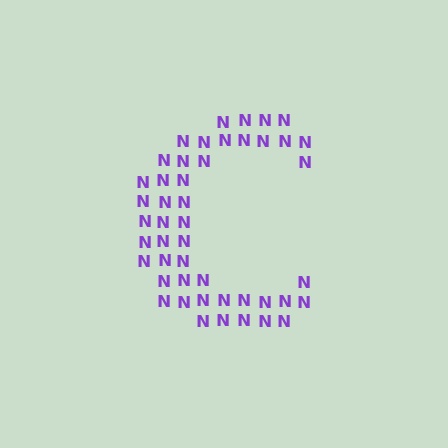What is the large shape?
The large shape is the letter C.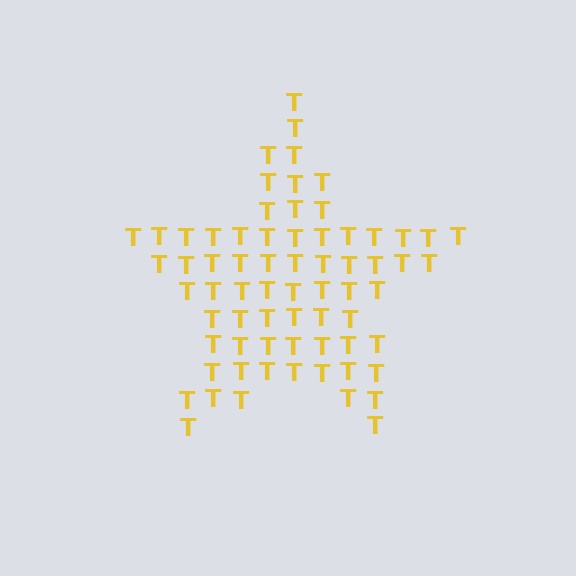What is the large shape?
The large shape is a star.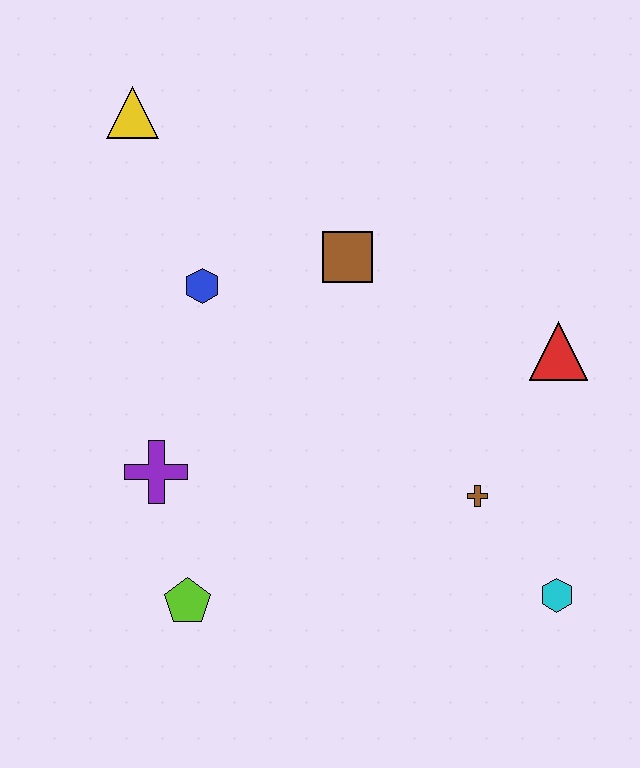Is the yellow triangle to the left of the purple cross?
Yes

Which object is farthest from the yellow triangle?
The cyan hexagon is farthest from the yellow triangle.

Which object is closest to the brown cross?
The cyan hexagon is closest to the brown cross.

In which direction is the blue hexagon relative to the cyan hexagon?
The blue hexagon is to the left of the cyan hexagon.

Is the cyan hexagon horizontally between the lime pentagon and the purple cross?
No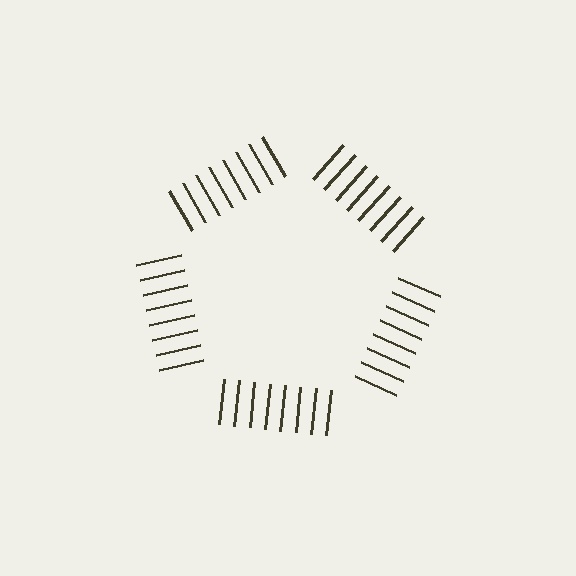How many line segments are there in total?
40 — 8 along each of the 5 edges.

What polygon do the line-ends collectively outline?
An illusory pentagon — the line segments terminate on its edges but no continuous stroke is drawn.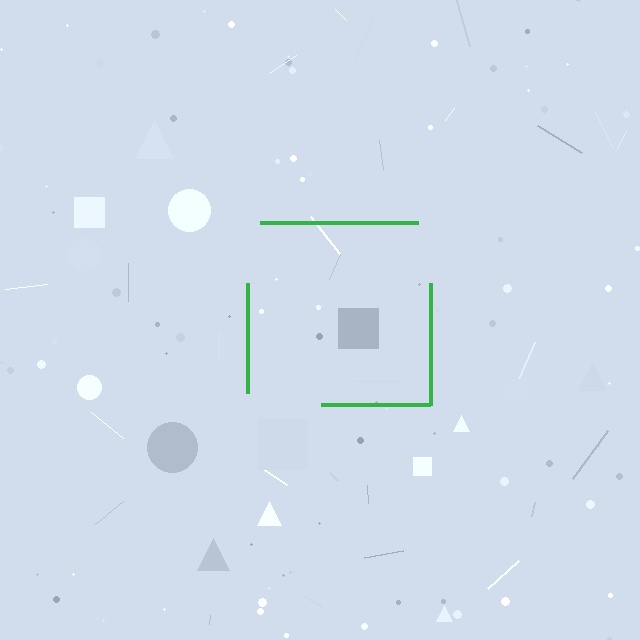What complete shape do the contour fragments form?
The contour fragments form a square.